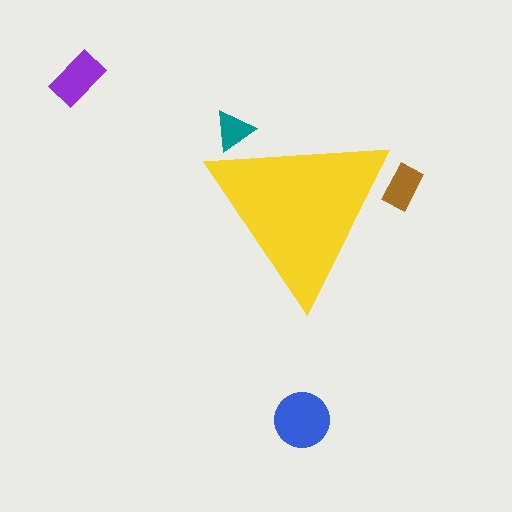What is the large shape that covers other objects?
A yellow triangle.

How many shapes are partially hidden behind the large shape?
2 shapes are partially hidden.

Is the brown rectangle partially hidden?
Yes, the brown rectangle is partially hidden behind the yellow triangle.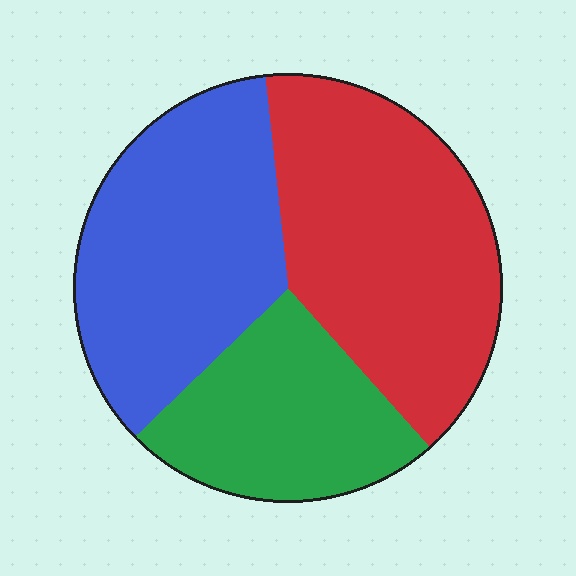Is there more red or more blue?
Red.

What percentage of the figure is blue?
Blue takes up about three eighths (3/8) of the figure.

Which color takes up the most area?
Red, at roughly 40%.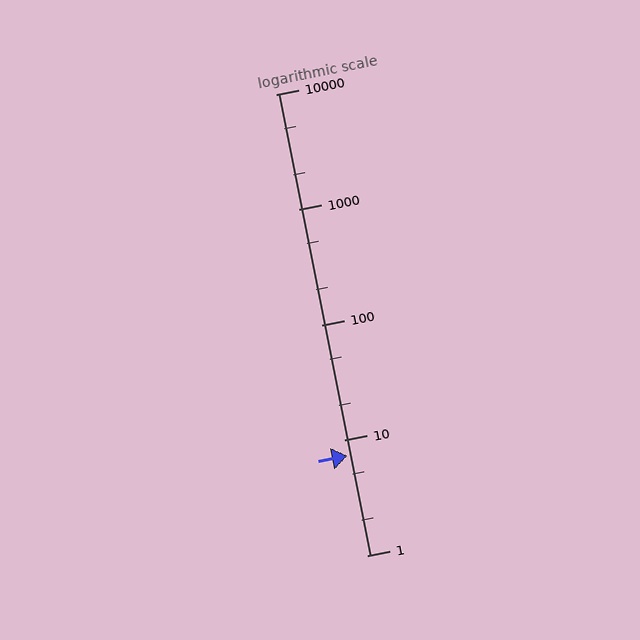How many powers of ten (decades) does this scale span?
The scale spans 4 decades, from 1 to 10000.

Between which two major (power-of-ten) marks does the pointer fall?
The pointer is between 1 and 10.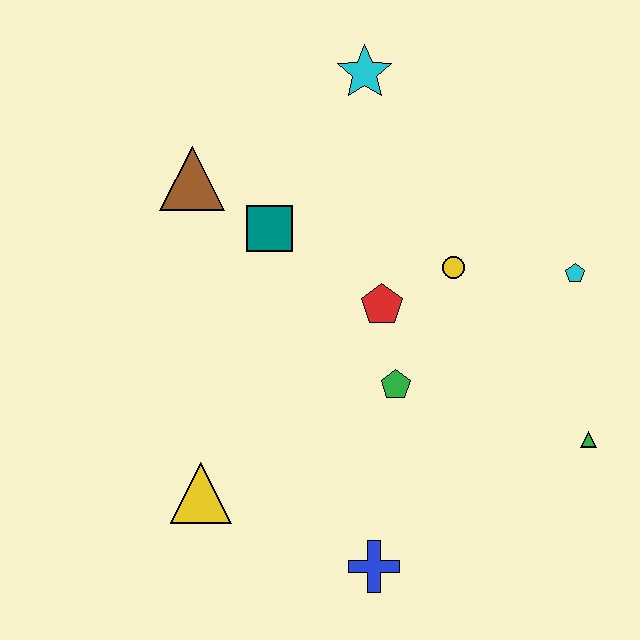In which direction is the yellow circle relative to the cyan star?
The yellow circle is below the cyan star.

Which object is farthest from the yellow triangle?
The cyan star is farthest from the yellow triangle.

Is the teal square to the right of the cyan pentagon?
No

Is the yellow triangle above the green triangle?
No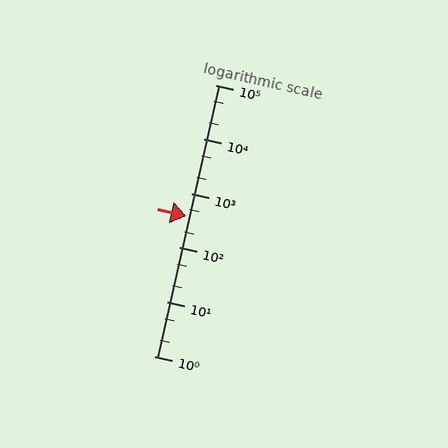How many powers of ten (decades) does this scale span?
The scale spans 5 decades, from 1 to 100000.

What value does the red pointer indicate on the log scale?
The pointer indicates approximately 380.